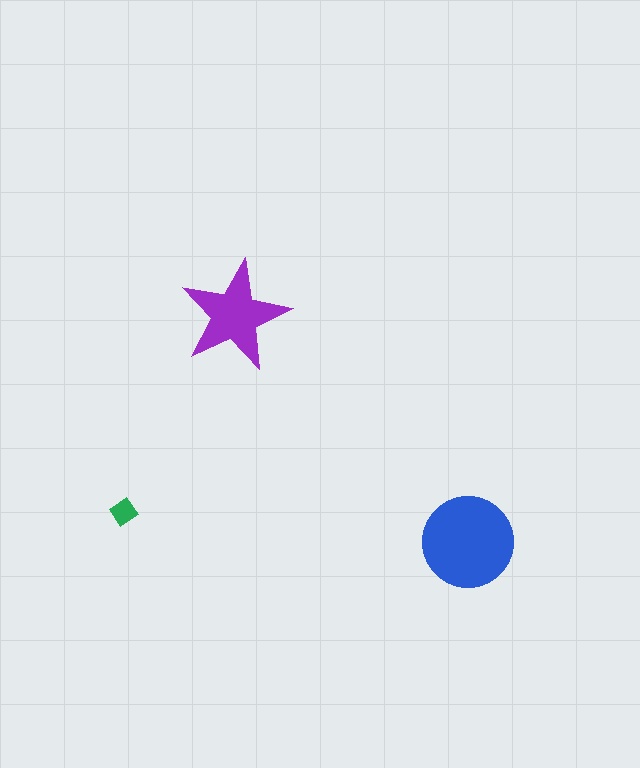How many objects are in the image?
There are 3 objects in the image.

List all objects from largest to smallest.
The blue circle, the purple star, the green diamond.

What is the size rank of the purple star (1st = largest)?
2nd.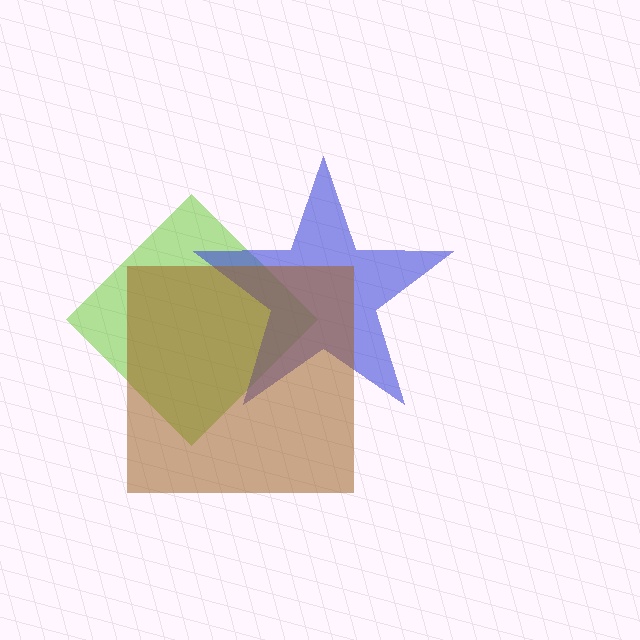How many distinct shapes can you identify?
There are 3 distinct shapes: a lime diamond, a blue star, a brown square.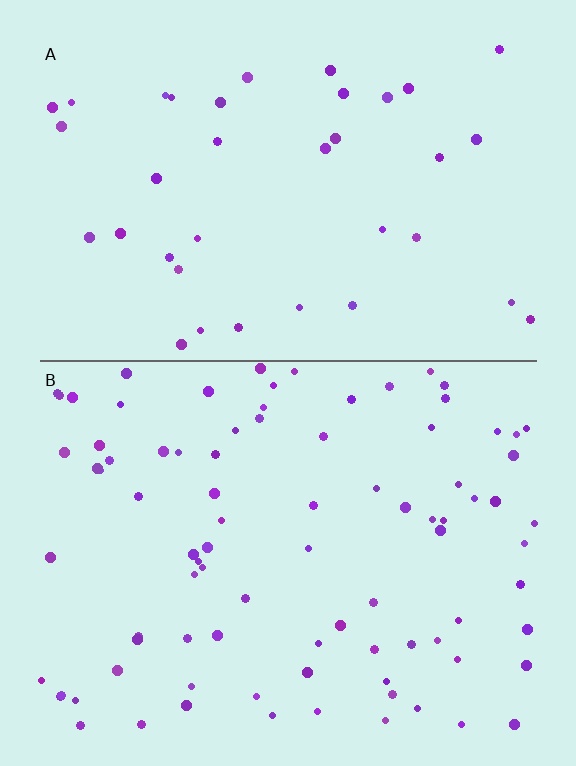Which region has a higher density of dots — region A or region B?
B (the bottom).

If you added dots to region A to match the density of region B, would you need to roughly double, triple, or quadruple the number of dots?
Approximately double.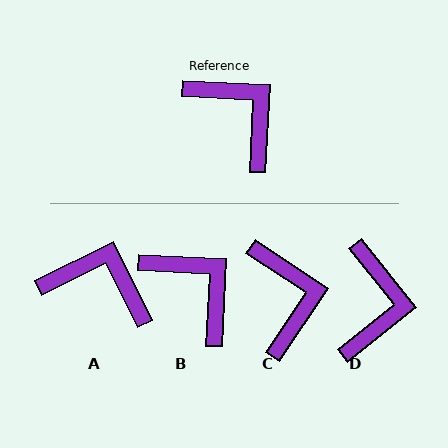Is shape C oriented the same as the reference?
No, it is off by about 31 degrees.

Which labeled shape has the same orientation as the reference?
B.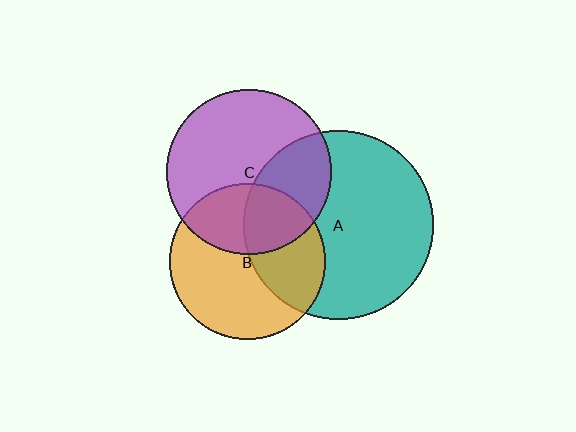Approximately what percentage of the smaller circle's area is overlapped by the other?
Approximately 35%.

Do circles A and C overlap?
Yes.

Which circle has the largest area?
Circle A (teal).